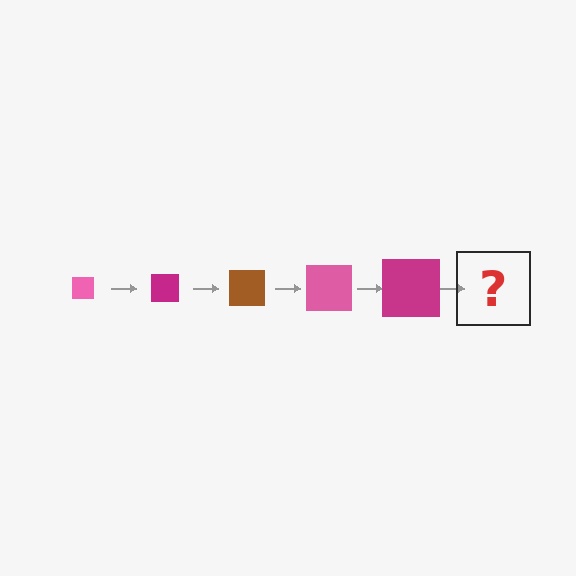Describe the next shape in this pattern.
It should be a brown square, larger than the previous one.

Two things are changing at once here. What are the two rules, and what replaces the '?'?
The two rules are that the square grows larger each step and the color cycles through pink, magenta, and brown. The '?' should be a brown square, larger than the previous one.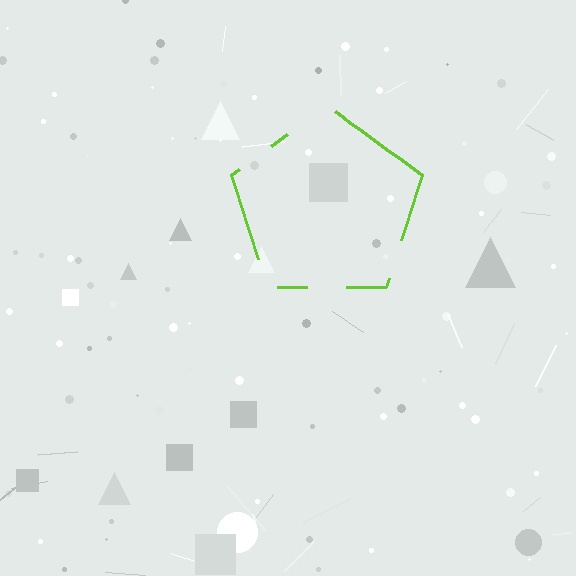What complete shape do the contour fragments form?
The contour fragments form a pentagon.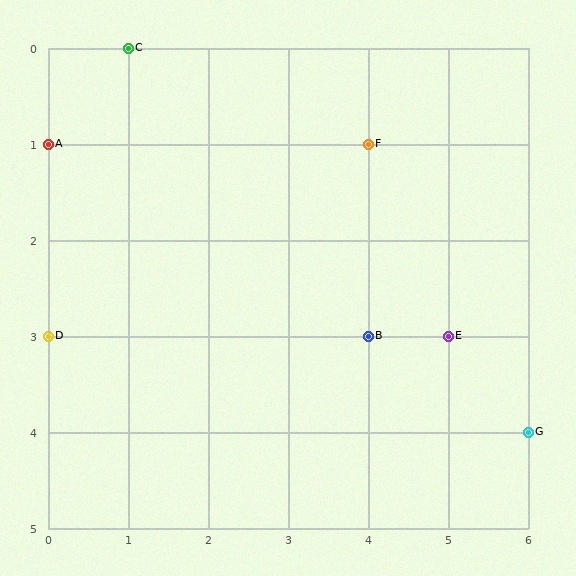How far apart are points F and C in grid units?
Points F and C are 3 columns and 1 row apart (about 3.2 grid units diagonally).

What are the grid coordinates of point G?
Point G is at grid coordinates (6, 4).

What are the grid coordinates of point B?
Point B is at grid coordinates (4, 3).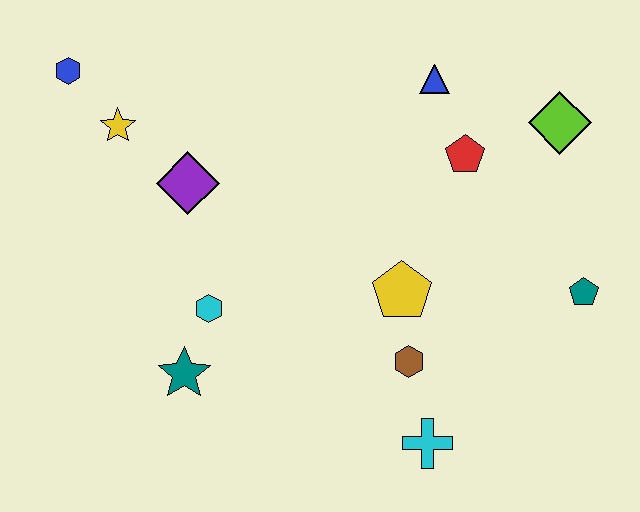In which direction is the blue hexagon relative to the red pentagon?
The blue hexagon is to the left of the red pentagon.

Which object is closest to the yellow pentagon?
The brown hexagon is closest to the yellow pentagon.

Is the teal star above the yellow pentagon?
No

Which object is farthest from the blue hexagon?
The teal pentagon is farthest from the blue hexagon.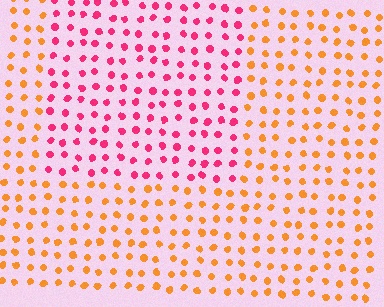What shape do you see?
I see a rectangle.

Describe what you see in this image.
The image is filled with small orange elements in a uniform arrangement. A rectangle-shaped region is visible where the elements are tinted to a slightly different hue, forming a subtle color boundary.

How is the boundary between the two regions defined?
The boundary is defined purely by a slight shift in hue (about 54 degrees). Spacing, size, and orientation are identical on both sides.